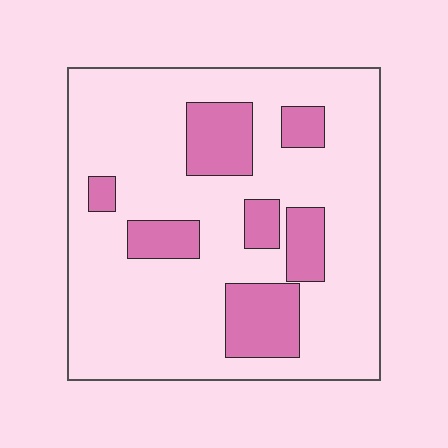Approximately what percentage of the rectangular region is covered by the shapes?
Approximately 20%.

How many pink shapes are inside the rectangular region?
7.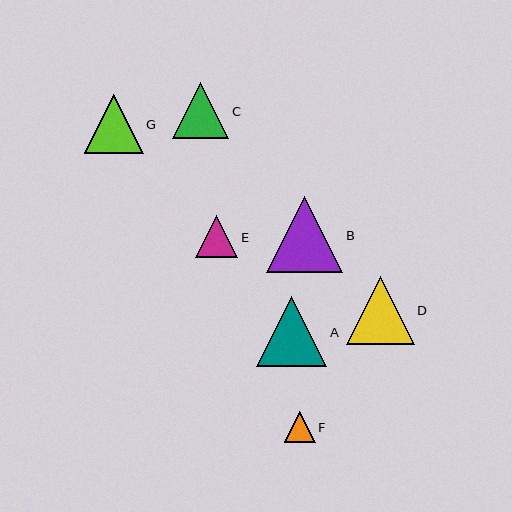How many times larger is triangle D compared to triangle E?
Triangle D is approximately 1.6 times the size of triangle E.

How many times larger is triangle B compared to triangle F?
Triangle B is approximately 2.5 times the size of triangle F.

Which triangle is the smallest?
Triangle F is the smallest with a size of approximately 31 pixels.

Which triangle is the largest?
Triangle B is the largest with a size of approximately 76 pixels.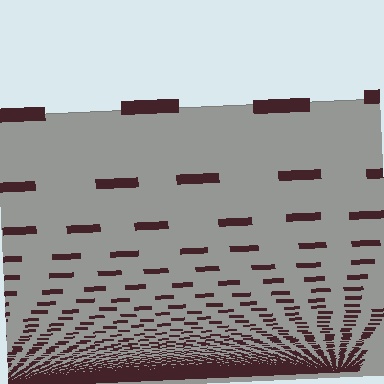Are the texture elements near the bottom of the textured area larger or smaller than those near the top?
Smaller. The gradient is inverted — elements near the bottom are smaller and denser.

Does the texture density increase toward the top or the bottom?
Density increases toward the bottom.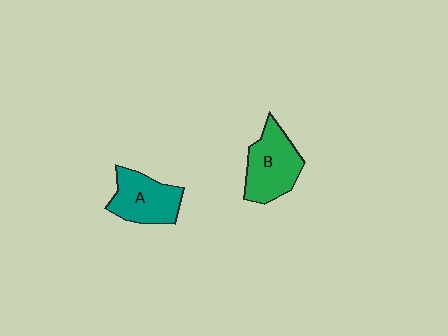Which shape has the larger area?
Shape B (green).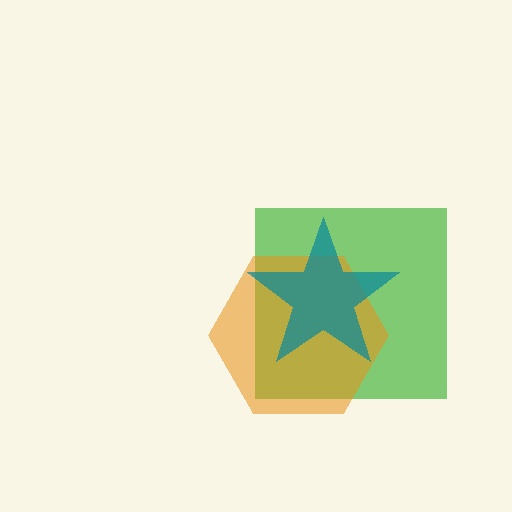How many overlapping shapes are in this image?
There are 3 overlapping shapes in the image.